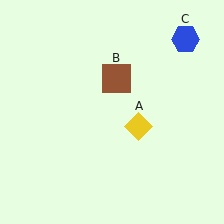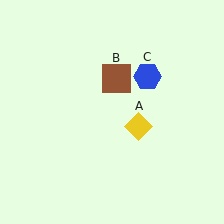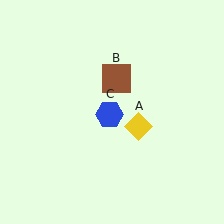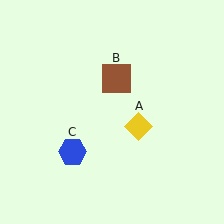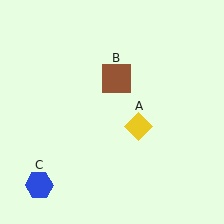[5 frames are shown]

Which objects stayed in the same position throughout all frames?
Yellow diamond (object A) and brown square (object B) remained stationary.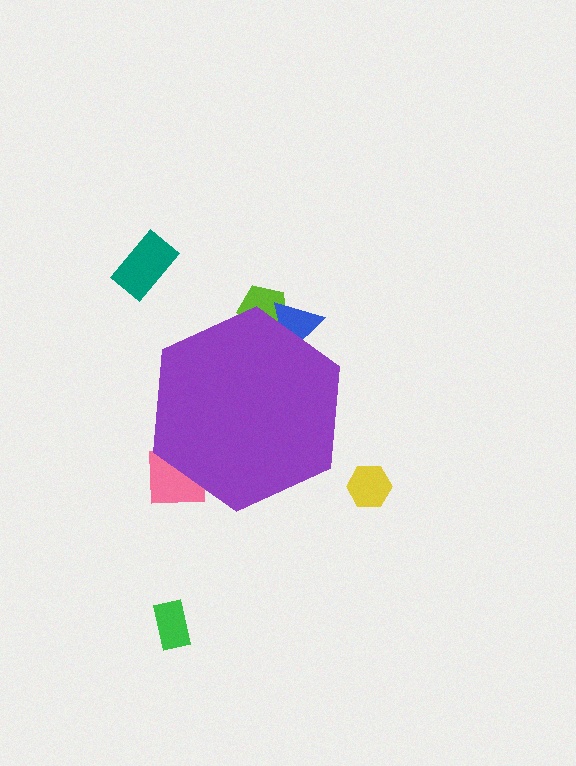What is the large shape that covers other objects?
A purple hexagon.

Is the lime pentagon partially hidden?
Yes, the lime pentagon is partially hidden behind the purple hexagon.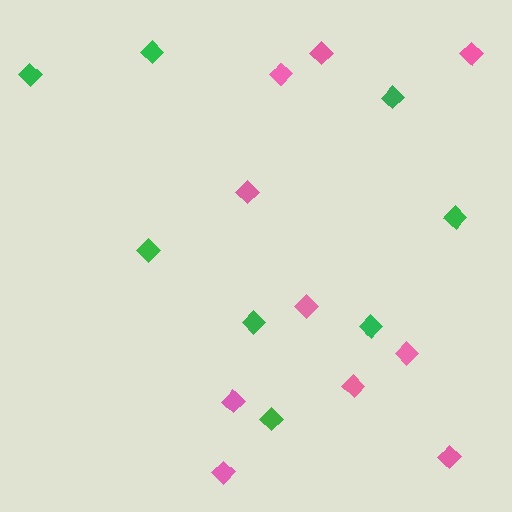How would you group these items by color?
There are 2 groups: one group of green diamonds (8) and one group of pink diamonds (10).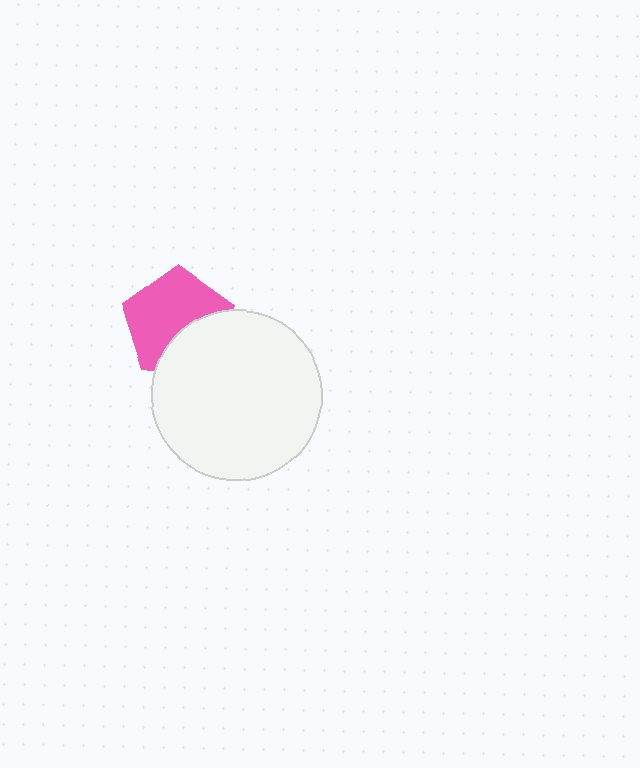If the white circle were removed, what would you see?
You would see the complete pink pentagon.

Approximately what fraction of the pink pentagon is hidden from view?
Roughly 34% of the pink pentagon is hidden behind the white circle.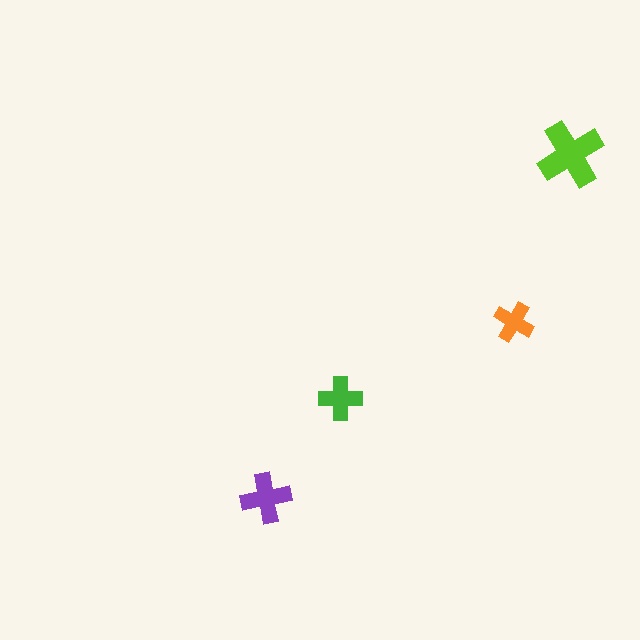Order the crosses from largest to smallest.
the lime one, the purple one, the green one, the orange one.